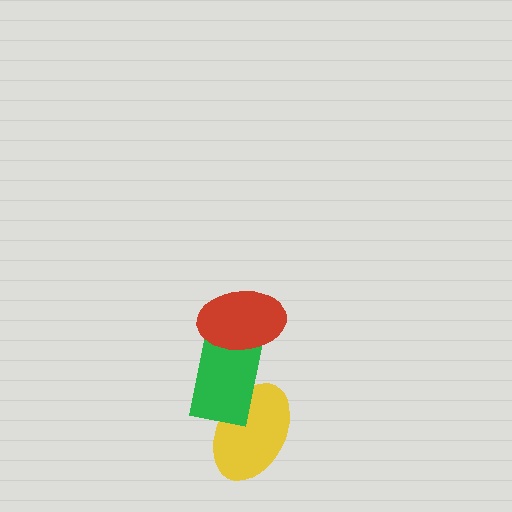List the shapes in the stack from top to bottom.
From top to bottom: the red ellipse, the green rectangle, the yellow ellipse.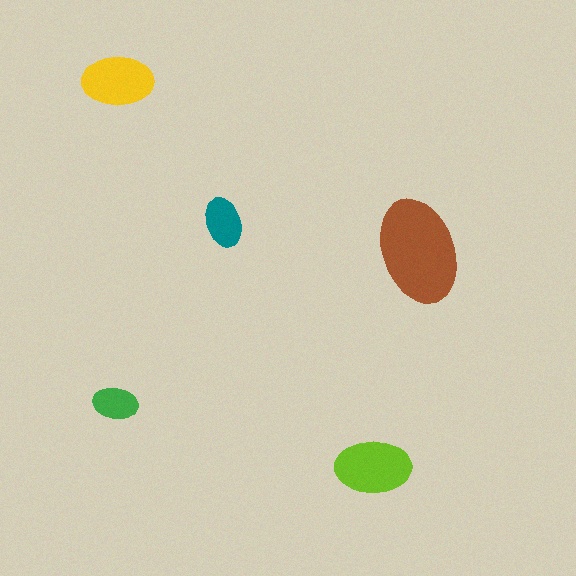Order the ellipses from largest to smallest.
the brown one, the lime one, the yellow one, the teal one, the green one.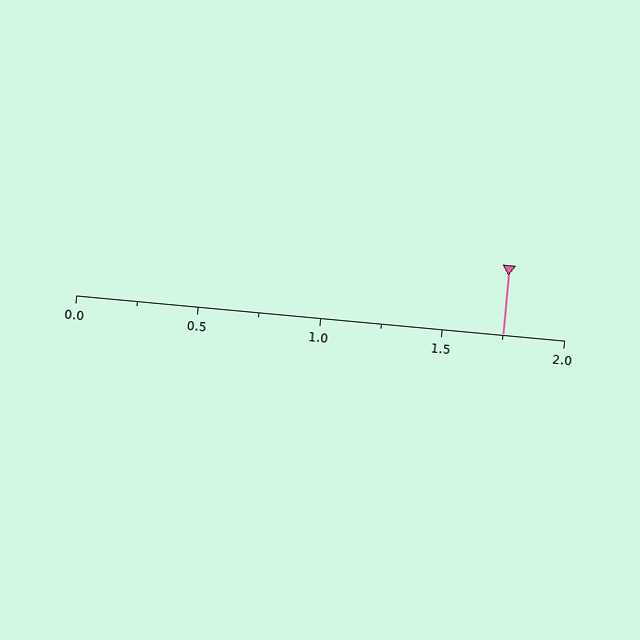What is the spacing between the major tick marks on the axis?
The major ticks are spaced 0.5 apart.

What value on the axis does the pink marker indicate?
The marker indicates approximately 1.75.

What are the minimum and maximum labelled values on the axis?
The axis runs from 0.0 to 2.0.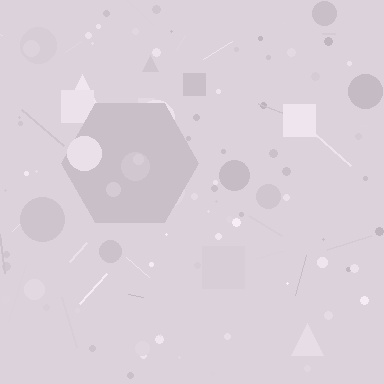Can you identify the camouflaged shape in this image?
The camouflaged shape is a hexagon.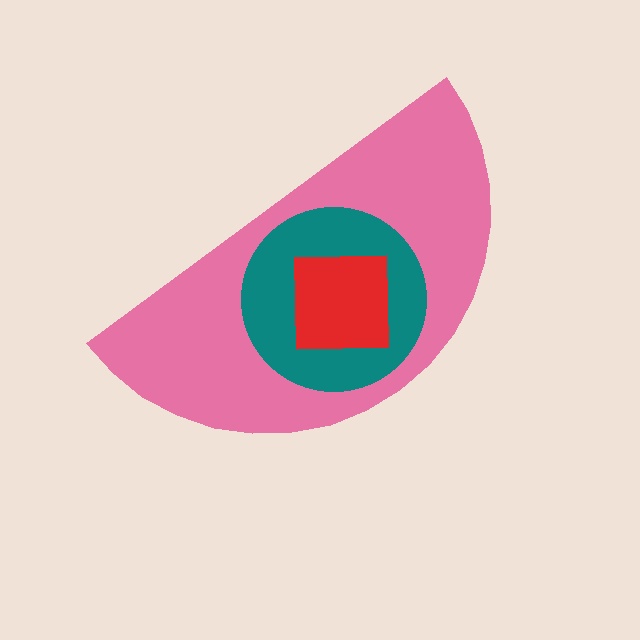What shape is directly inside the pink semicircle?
The teal circle.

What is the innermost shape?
The red square.